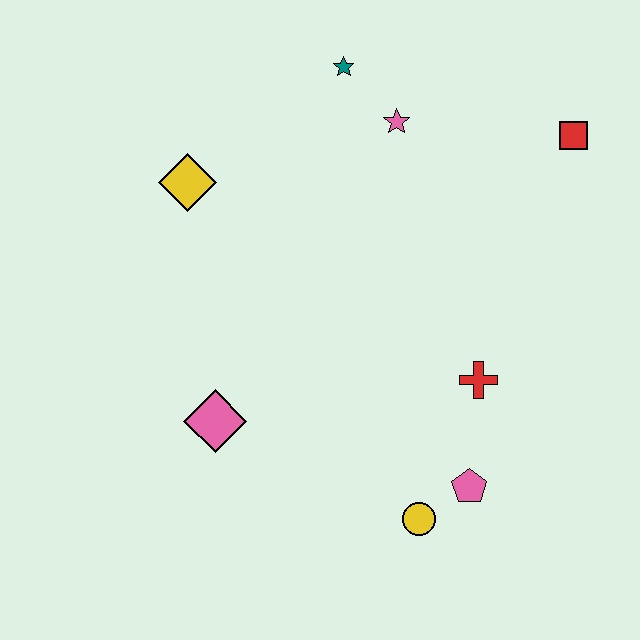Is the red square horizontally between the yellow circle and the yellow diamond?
No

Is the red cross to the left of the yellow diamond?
No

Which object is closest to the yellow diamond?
The teal star is closest to the yellow diamond.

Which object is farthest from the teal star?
The yellow circle is farthest from the teal star.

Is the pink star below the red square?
No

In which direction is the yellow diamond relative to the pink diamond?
The yellow diamond is above the pink diamond.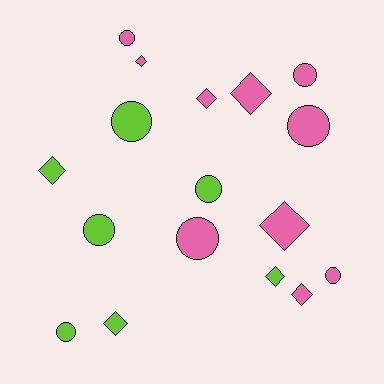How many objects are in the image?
There are 17 objects.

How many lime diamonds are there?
There are 3 lime diamonds.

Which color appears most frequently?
Pink, with 10 objects.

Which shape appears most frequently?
Circle, with 9 objects.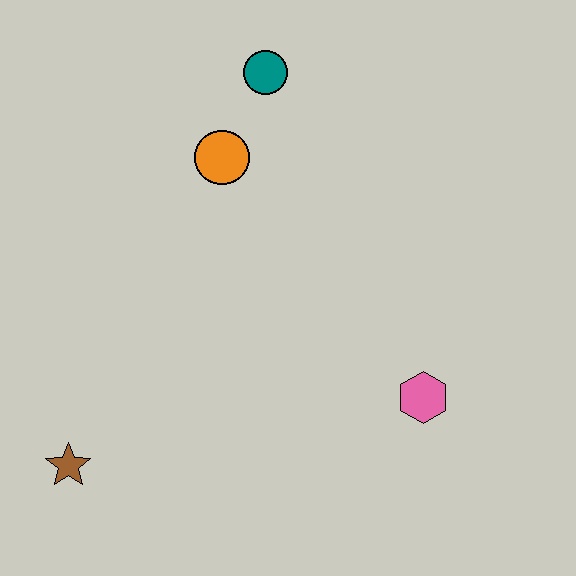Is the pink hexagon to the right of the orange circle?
Yes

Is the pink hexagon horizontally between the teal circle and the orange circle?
No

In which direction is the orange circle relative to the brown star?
The orange circle is above the brown star.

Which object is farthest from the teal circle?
The brown star is farthest from the teal circle.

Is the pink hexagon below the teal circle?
Yes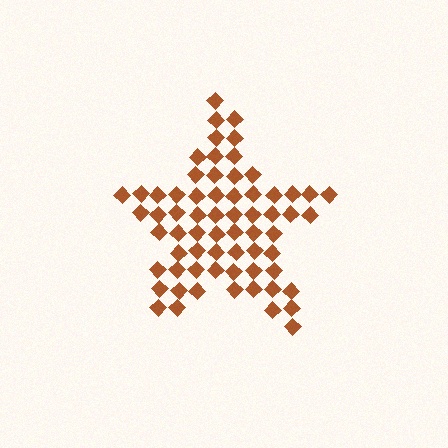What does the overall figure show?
The overall figure shows a star.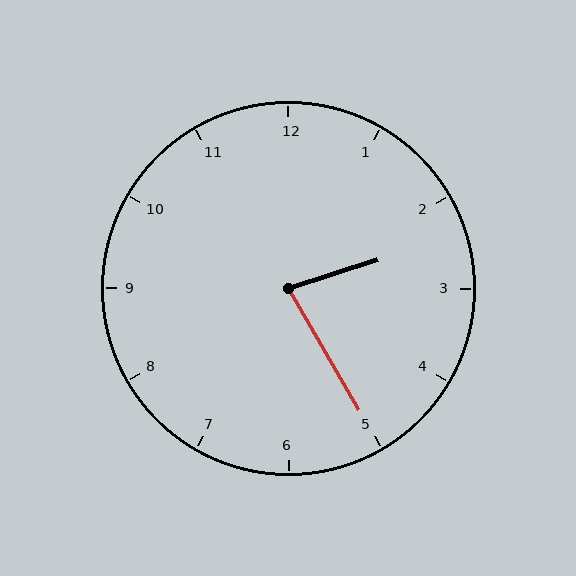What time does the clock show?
2:25.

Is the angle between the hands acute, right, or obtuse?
It is acute.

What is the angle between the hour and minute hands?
Approximately 78 degrees.